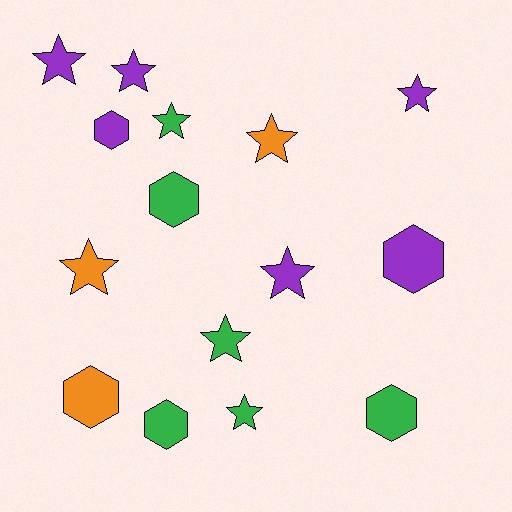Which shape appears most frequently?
Star, with 9 objects.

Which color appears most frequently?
Purple, with 6 objects.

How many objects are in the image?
There are 15 objects.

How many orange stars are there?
There are 2 orange stars.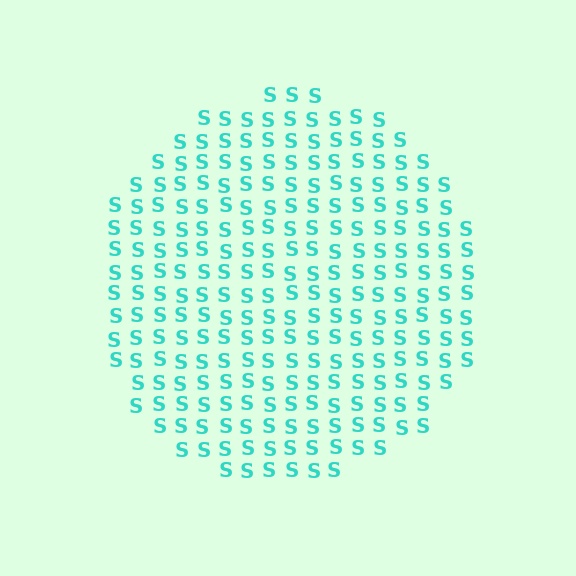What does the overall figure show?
The overall figure shows a circle.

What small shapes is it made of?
It is made of small letter S's.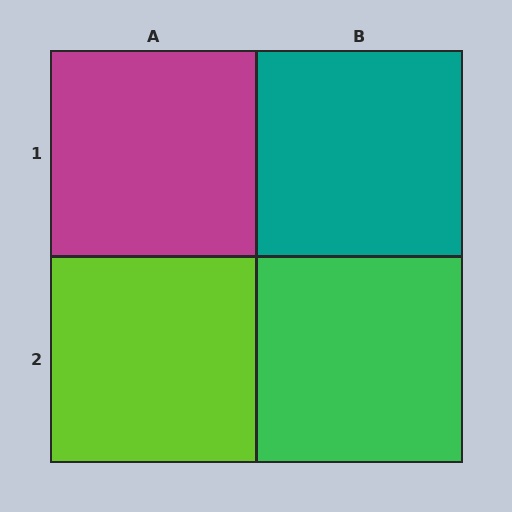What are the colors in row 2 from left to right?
Lime, green.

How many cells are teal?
1 cell is teal.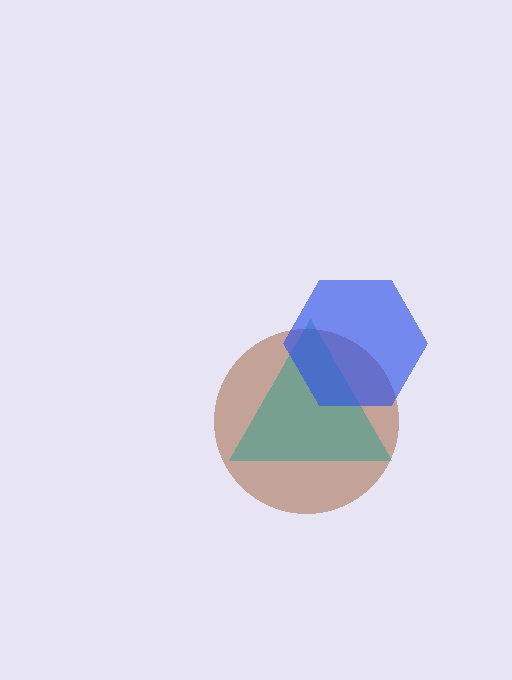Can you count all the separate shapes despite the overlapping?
Yes, there are 3 separate shapes.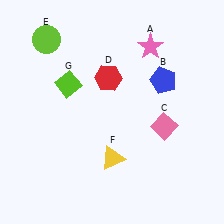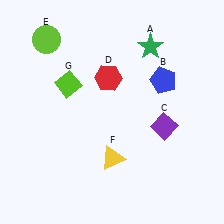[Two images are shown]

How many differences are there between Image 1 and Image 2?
There are 2 differences between the two images.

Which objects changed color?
A changed from pink to green. C changed from pink to purple.